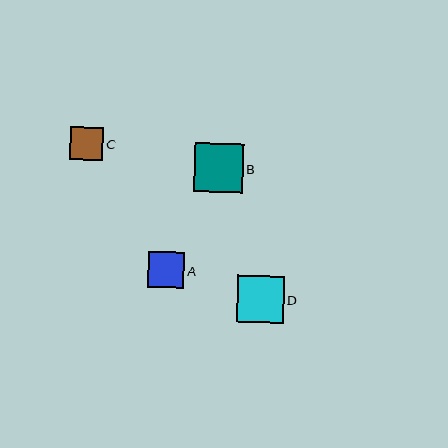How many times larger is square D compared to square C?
Square D is approximately 1.4 times the size of square C.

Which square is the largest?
Square B is the largest with a size of approximately 49 pixels.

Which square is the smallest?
Square C is the smallest with a size of approximately 33 pixels.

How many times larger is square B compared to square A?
Square B is approximately 1.4 times the size of square A.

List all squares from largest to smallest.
From largest to smallest: B, D, A, C.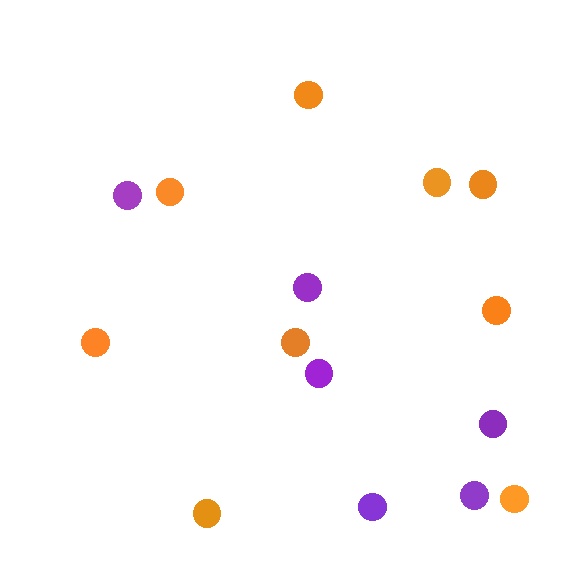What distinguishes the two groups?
There are 2 groups: one group of orange circles (9) and one group of purple circles (6).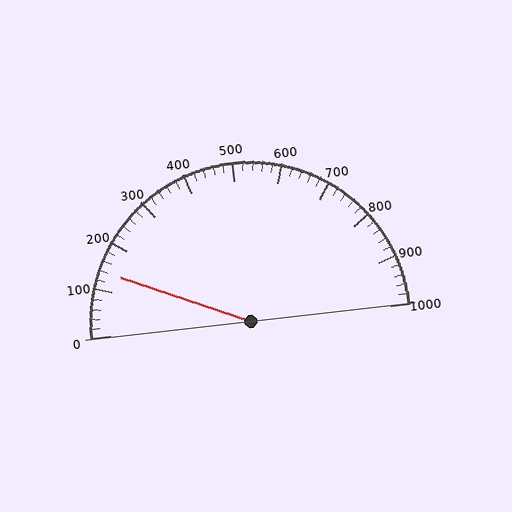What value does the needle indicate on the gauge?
The needle indicates approximately 140.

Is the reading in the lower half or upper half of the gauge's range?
The reading is in the lower half of the range (0 to 1000).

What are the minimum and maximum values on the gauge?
The gauge ranges from 0 to 1000.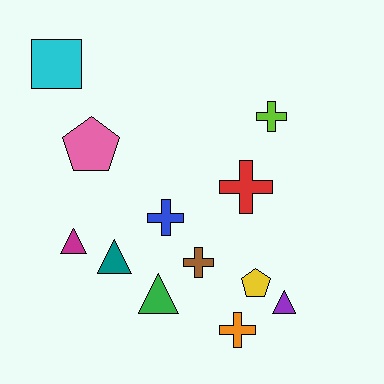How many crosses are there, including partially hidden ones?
There are 5 crosses.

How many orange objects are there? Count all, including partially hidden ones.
There is 1 orange object.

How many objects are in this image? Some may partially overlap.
There are 12 objects.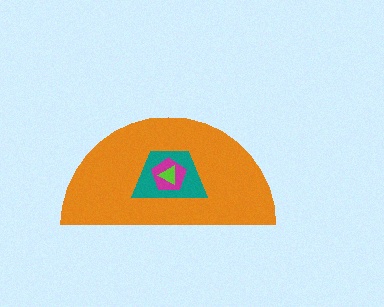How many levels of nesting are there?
4.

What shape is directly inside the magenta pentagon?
The lime triangle.